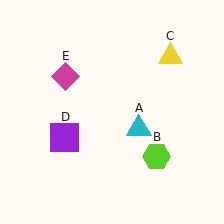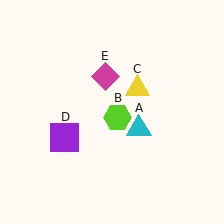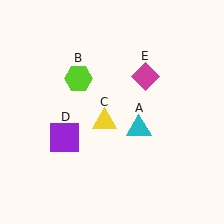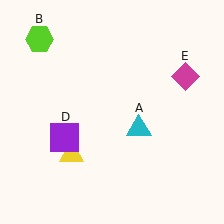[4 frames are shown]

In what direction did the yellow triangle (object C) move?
The yellow triangle (object C) moved down and to the left.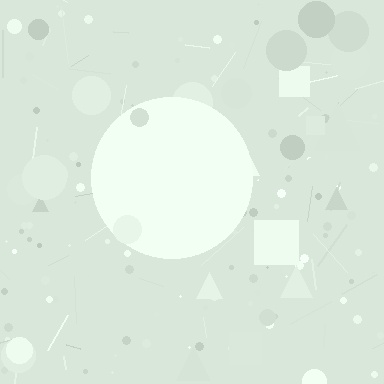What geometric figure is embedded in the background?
A circle is embedded in the background.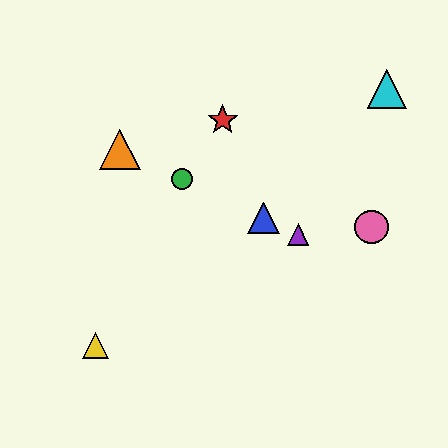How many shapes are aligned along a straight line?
4 shapes (the blue triangle, the green circle, the purple triangle, the orange triangle) are aligned along a straight line.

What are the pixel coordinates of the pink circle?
The pink circle is at (372, 227).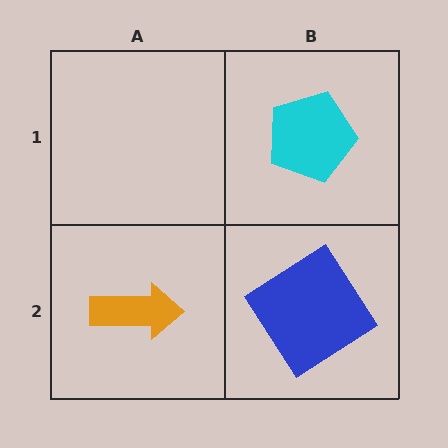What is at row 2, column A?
An orange arrow.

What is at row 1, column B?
A cyan pentagon.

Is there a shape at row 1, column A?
No, that cell is empty.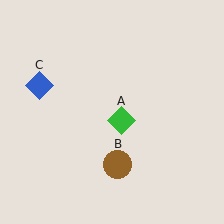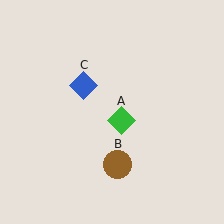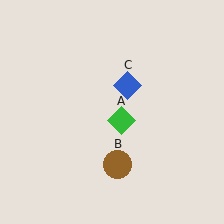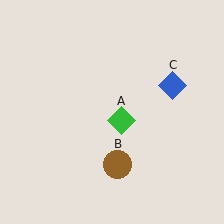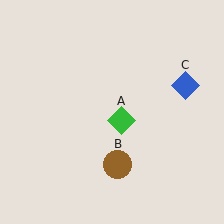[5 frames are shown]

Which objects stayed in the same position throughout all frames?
Green diamond (object A) and brown circle (object B) remained stationary.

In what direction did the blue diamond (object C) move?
The blue diamond (object C) moved right.